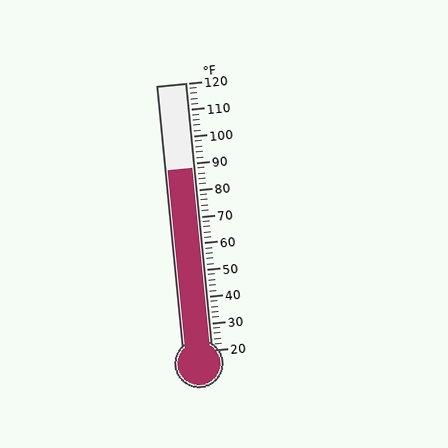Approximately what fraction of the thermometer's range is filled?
The thermometer is filled to approximately 70% of its range.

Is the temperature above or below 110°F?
The temperature is below 110°F.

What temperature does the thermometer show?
The thermometer shows approximately 88°F.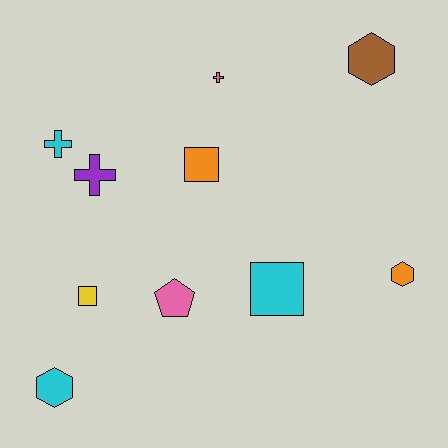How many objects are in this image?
There are 10 objects.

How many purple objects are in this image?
There is 1 purple object.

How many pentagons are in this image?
There is 1 pentagon.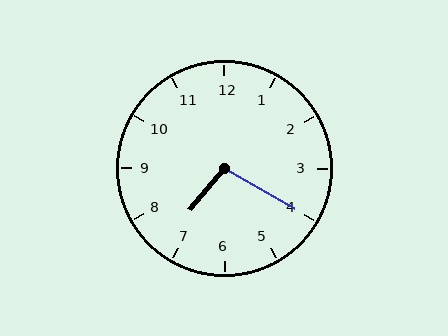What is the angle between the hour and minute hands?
Approximately 100 degrees.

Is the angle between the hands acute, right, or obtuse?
It is obtuse.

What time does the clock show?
7:20.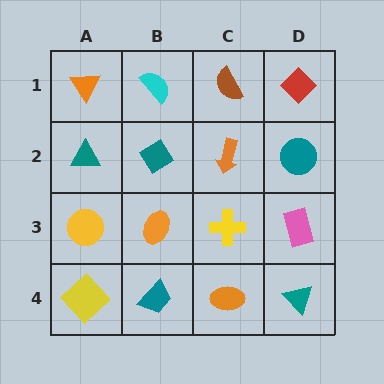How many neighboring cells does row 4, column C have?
3.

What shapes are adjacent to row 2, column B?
A cyan semicircle (row 1, column B), an orange ellipse (row 3, column B), a teal triangle (row 2, column A), an orange arrow (row 2, column C).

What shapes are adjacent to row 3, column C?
An orange arrow (row 2, column C), an orange ellipse (row 4, column C), an orange ellipse (row 3, column B), a pink rectangle (row 3, column D).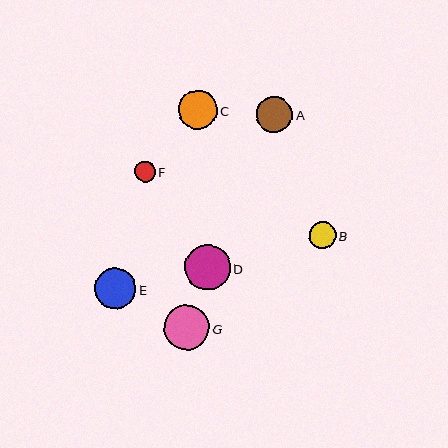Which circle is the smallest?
Circle F is the smallest with a size of approximately 21 pixels.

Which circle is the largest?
Circle D is the largest with a size of approximately 45 pixels.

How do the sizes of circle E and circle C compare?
Circle E and circle C are approximately the same size.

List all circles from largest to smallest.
From largest to smallest: D, G, E, C, A, B, F.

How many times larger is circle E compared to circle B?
Circle E is approximately 1.6 times the size of circle B.